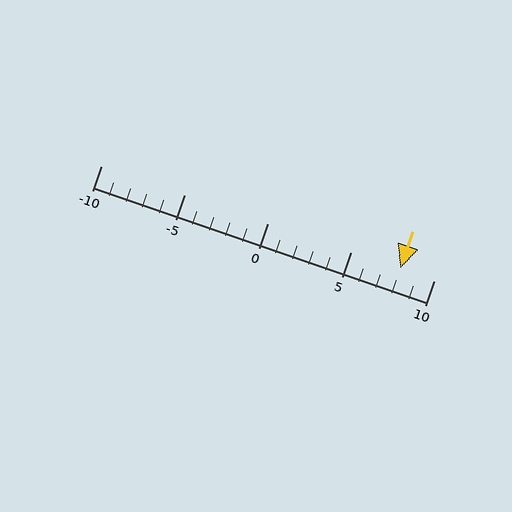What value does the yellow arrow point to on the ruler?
The yellow arrow points to approximately 8.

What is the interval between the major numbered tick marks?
The major tick marks are spaced 5 units apart.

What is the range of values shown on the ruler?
The ruler shows values from -10 to 10.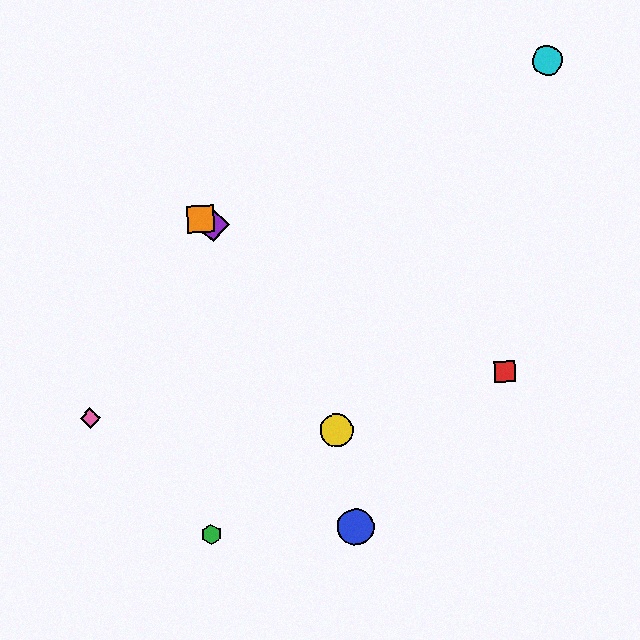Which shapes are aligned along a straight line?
The red square, the purple diamond, the orange square are aligned along a straight line.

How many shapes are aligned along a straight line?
3 shapes (the red square, the purple diamond, the orange square) are aligned along a straight line.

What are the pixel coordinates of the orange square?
The orange square is at (200, 219).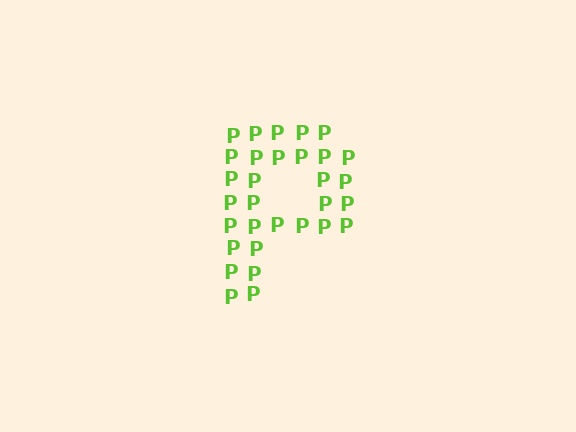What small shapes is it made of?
It is made of small letter P's.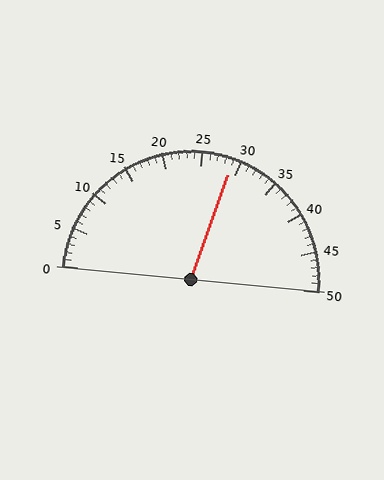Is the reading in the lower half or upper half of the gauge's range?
The reading is in the upper half of the range (0 to 50).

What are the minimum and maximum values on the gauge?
The gauge ranges from 0 to 50.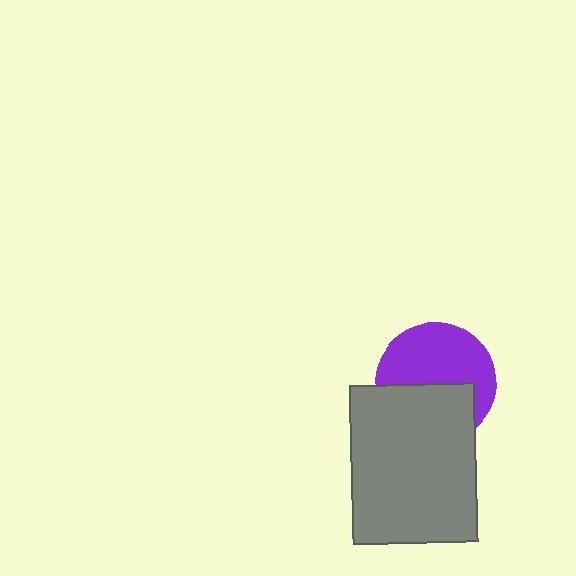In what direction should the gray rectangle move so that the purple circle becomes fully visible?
The gray rectangle should move down. That is the shortest direction to clear the overlap and leave the purple circle fully visible.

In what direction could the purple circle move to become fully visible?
The purple circle could move up. That would shift it out from behind the gray rectangle entirely.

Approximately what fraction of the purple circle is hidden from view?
Roughly 43% of the purple circle is hidden behind the gray rectangle.